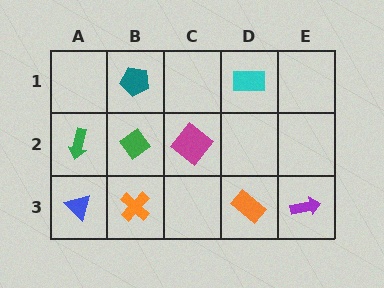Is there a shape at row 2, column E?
No, that cell is empty.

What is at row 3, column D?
An orange rectangle.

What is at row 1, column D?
A cyan rectangle.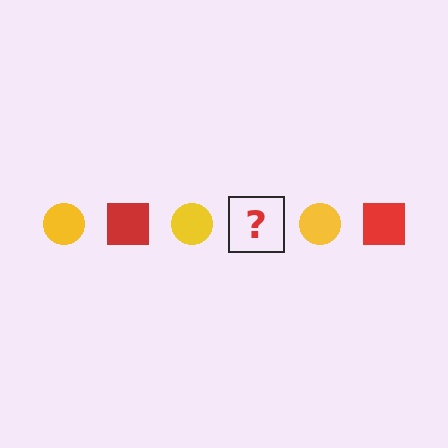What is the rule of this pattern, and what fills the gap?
The rule is that the pattern alternates between yellow circle and red square. The gap should be filled with a red square.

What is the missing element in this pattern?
The missing element is a red square.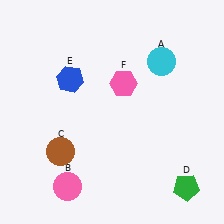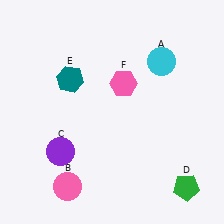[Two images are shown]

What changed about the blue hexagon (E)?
In Image 1, E is blue. In Image 2, it changed to teal.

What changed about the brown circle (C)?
In Image 1, C is brown. In Image 2, it changed to purple.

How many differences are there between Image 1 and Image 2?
There are 2 differences between the two images.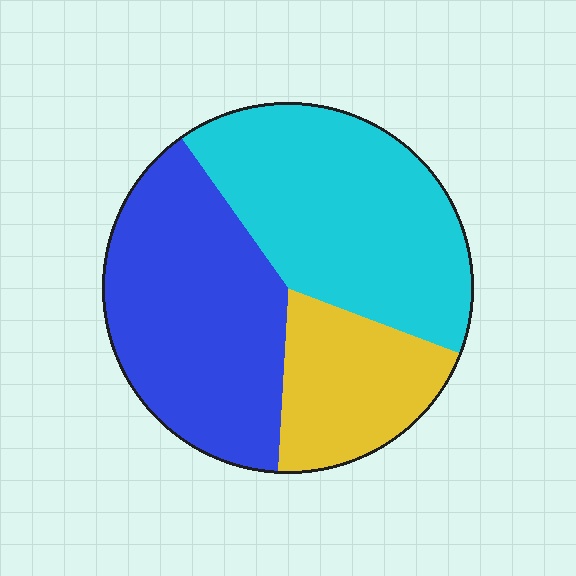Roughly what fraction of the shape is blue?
Blue covers roughly 40% of the shape.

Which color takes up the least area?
Yellow, at roughly 20%.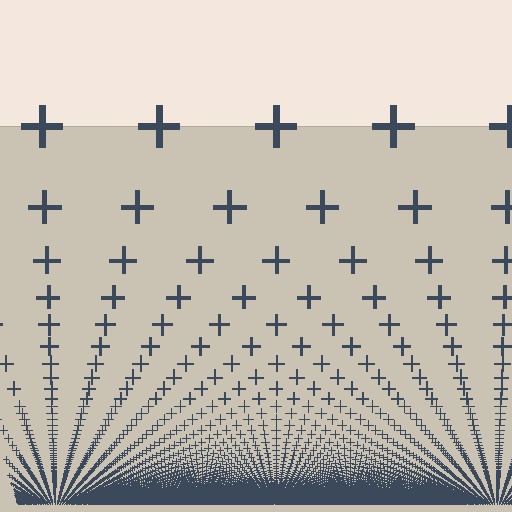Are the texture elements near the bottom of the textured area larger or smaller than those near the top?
Smaller. The gradient is inverted — elements near the bottom are smaller and denser.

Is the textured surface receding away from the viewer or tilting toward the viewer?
The surface appears to tilt toward the viewer. Texture elements get larger and sparser toward the top.